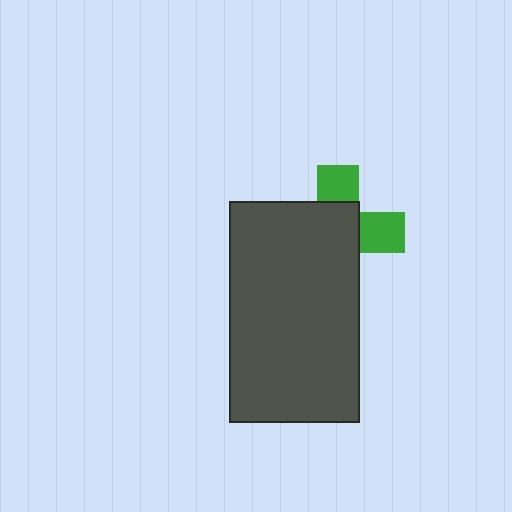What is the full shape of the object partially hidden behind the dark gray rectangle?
The partially hidden object is a green cross.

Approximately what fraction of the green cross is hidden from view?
Roughly 64% of the green cross is hidden behind the dark gray rectangle.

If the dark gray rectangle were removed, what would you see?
You would see the complete green cross.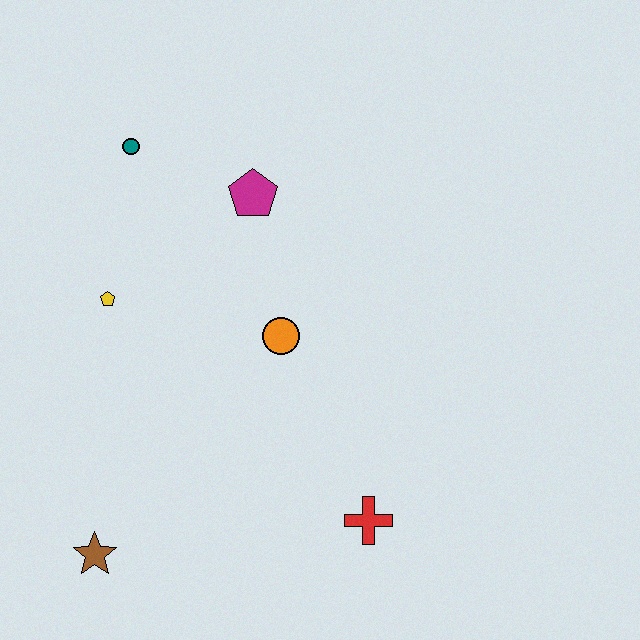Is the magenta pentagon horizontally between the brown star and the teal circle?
No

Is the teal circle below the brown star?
No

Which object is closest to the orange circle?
The magenta pentagon is closest to the orange circle.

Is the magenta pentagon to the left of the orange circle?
Yes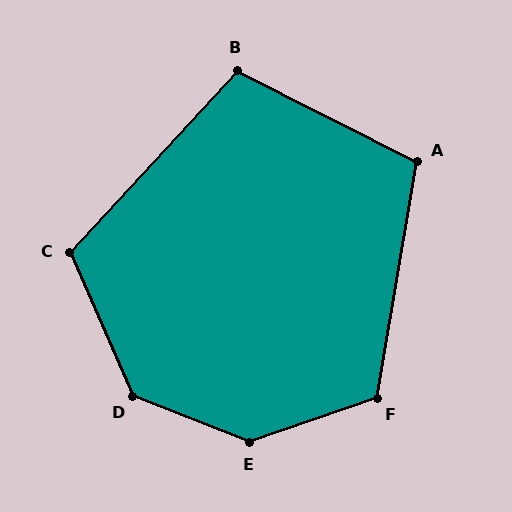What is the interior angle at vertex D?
Approximately 135 degrees (obtuse).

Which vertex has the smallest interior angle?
B, at approximately 106 degrees.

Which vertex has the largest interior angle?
E, at approximately 139 degrees.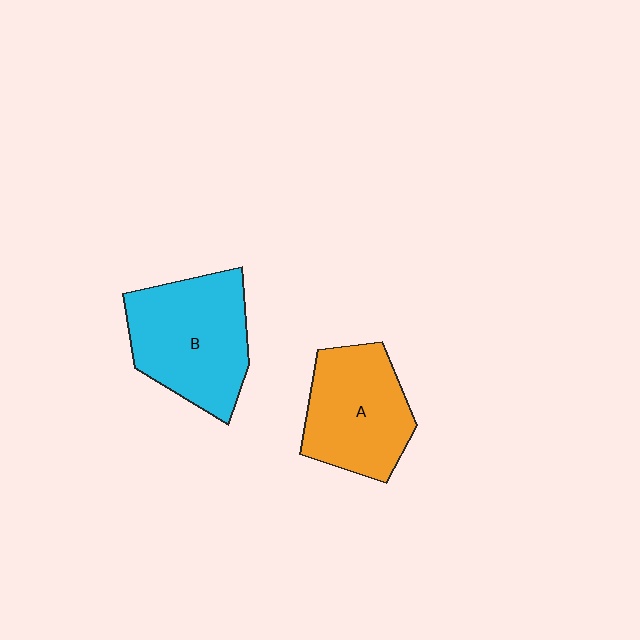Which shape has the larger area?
Shape B (cyan).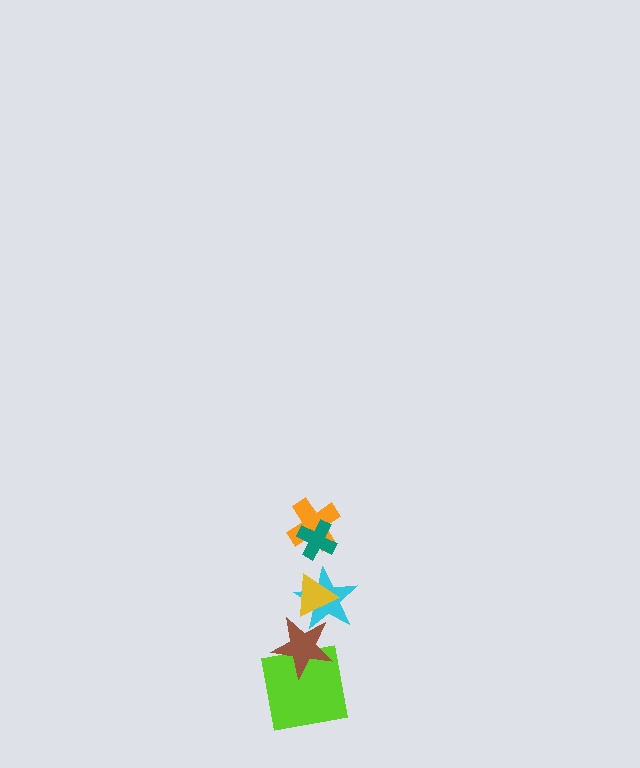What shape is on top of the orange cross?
The teal cross is on top of the orange cross.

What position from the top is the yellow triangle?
The yellow triangle is 3rd from the top.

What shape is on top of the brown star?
The cyan star is on top of the brown star.